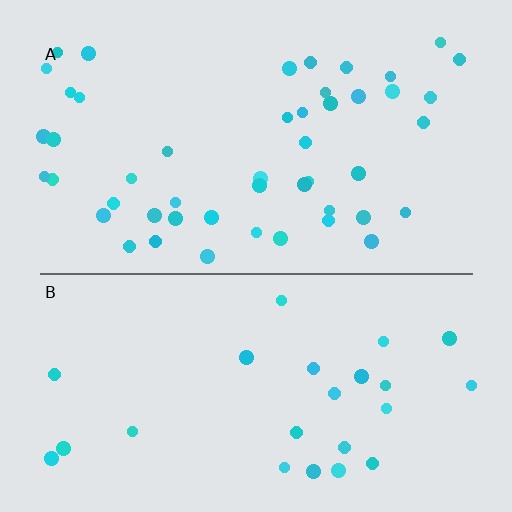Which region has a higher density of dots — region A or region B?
A (the top).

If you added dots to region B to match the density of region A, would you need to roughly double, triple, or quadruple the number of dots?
Approximately double.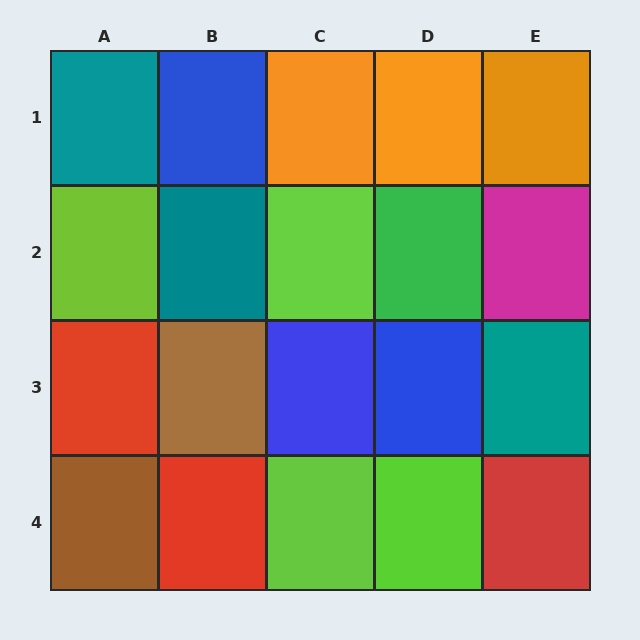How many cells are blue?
3 cells are blue.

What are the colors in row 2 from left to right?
Lime, teal, lime, green, magenta.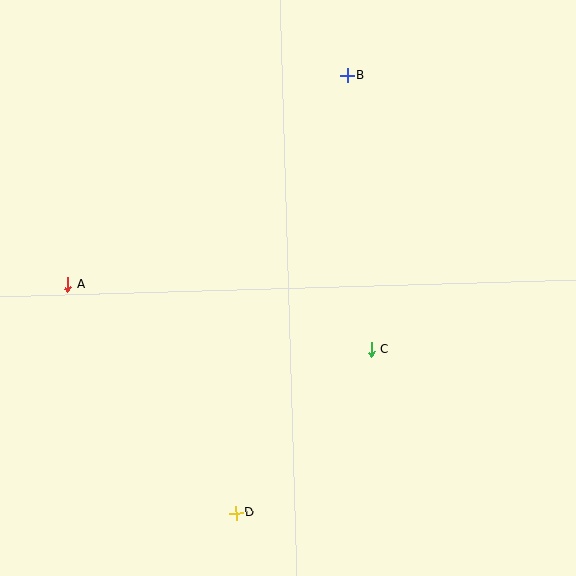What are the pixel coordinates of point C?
Point C is at (371, 349).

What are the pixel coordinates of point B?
Point B is at (347, 76).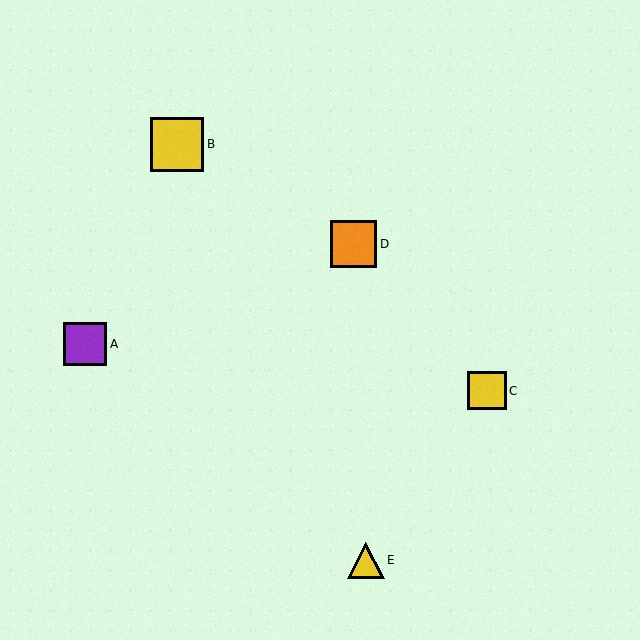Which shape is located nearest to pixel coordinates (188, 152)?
The yellow square (labeled B) at (177, 144) is nearest to that location.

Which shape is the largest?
The yellow square (labeled B) is the largest.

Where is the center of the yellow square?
The center of the yellow square is at (487, 391).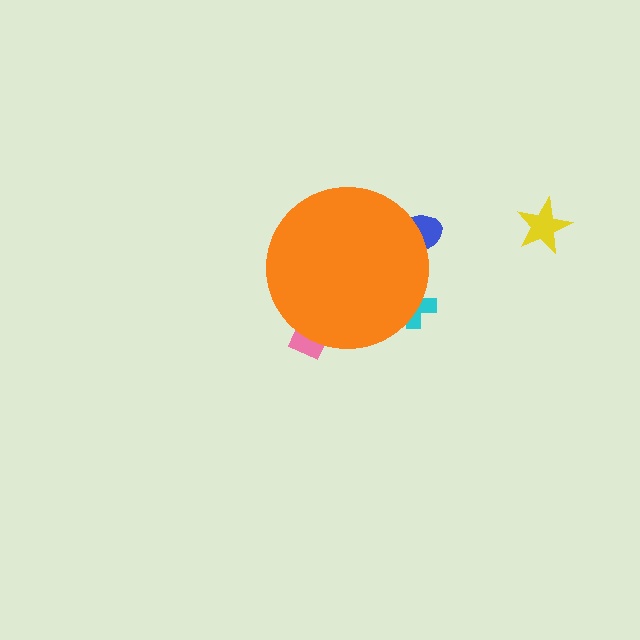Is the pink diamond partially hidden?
Yes, the pink diamond is partially hidden behind the orange circle.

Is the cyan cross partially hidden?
Yes, the cyan cross is partially hidden behind the orange circle.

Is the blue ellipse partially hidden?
Yes, the blue ellipse is partially hidden behind the orange circle.